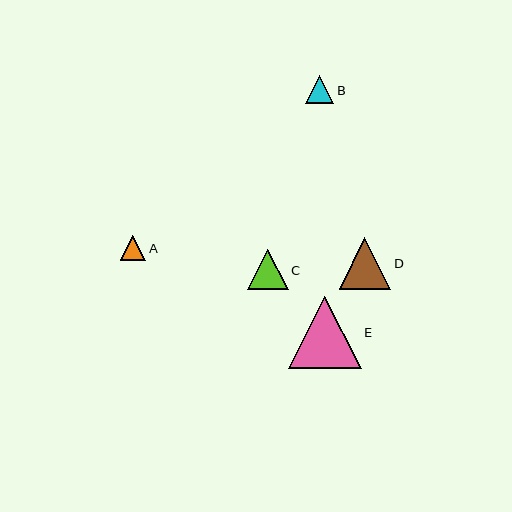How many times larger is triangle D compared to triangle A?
Triangle D is approximately 2.0 times the size of triangle A.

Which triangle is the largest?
Triangle E is the largest with a size of approximately 73 pixels.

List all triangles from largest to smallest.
From largest to smallest: E, D, C, B, A.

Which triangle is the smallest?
Triangle A is the smallest with a size of approximately 26 pixels.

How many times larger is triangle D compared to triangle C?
Triangle D is approximately 1.3 times the size of triangle C.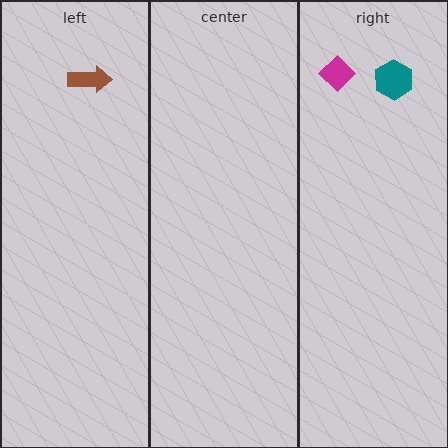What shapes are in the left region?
The brown arrow.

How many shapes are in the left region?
1.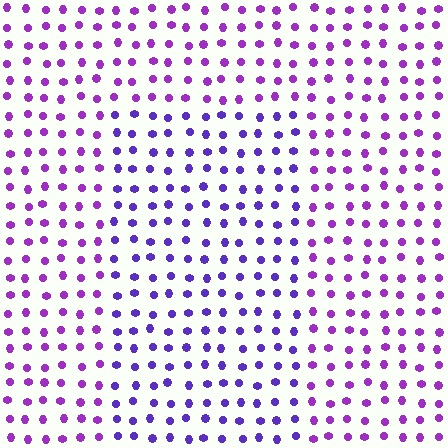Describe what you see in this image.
The image is filled with small purple elements in a uniform arrangement. A rectangle-shaped region is visible where the elements are tinted to a slightly different hue, forming a subtle color boundary.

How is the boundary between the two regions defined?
The boundary is defined purely by a slight shift in hue (about 28 degrees). Spacing, size, and orientation are identical on both sides.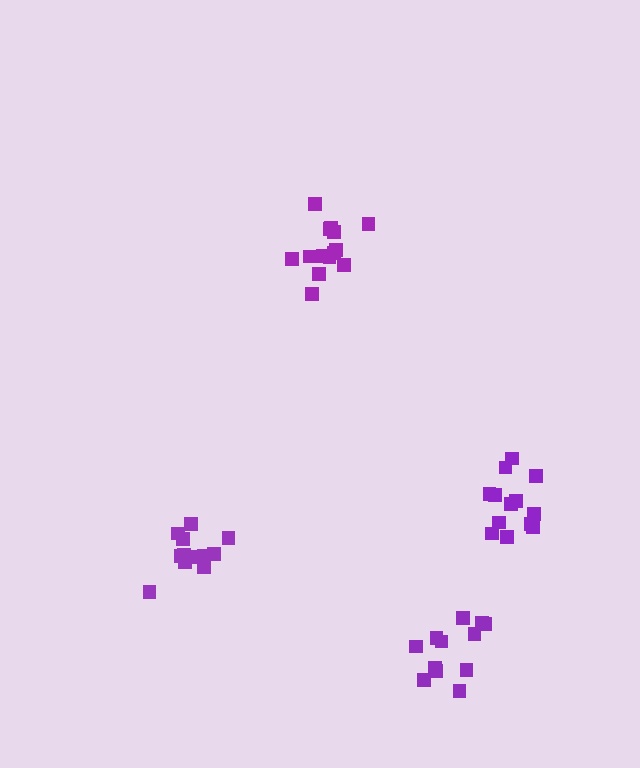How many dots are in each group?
Group 1: 13 dots, Group 2: 15 dots, Group 3: 12 dots, Group 4: 12 dots (52 total).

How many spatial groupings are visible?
There are 4 spatial groupings.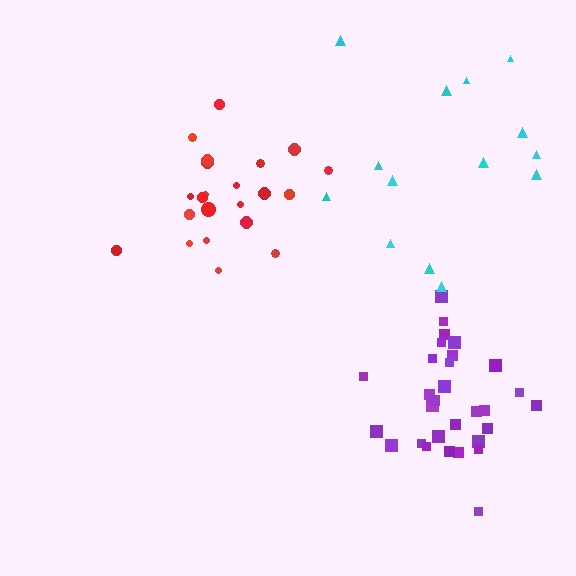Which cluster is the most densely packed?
Purple.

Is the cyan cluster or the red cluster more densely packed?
Red.